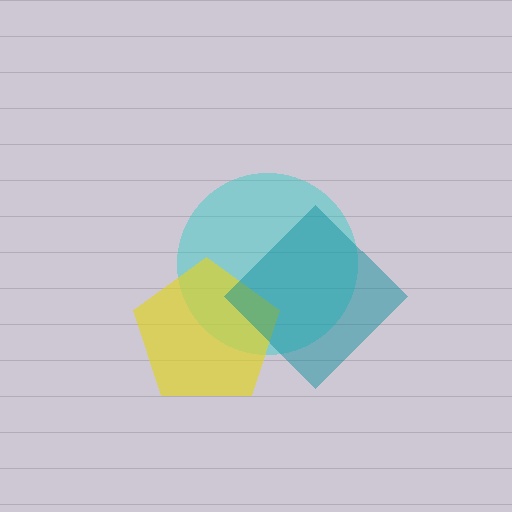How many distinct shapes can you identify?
There are 3 distinct shapes: a cyan circle, a yellow pentagon, a teal diamond.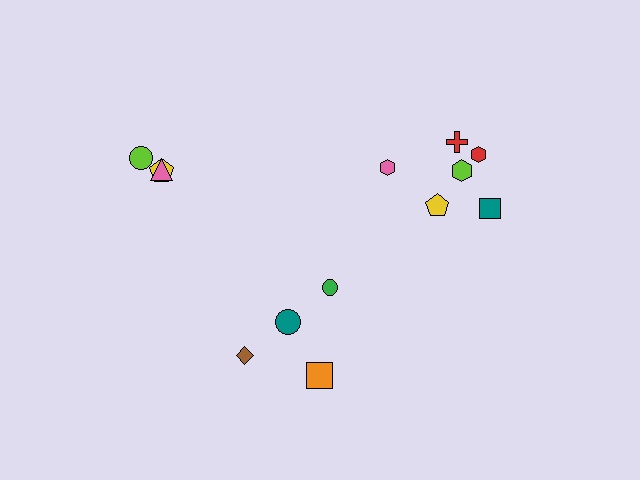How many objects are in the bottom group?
There are 4 objects.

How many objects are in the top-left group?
There are 3 objects.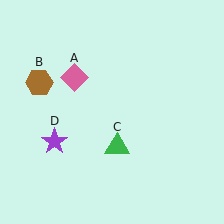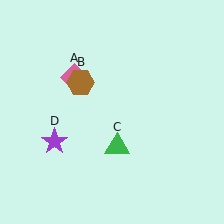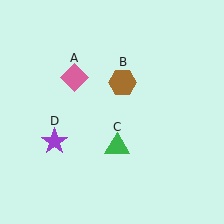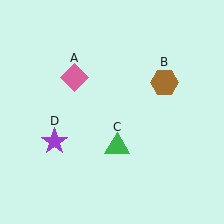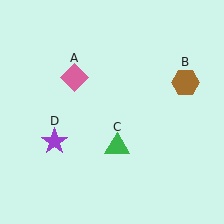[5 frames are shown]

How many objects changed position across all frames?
1 object changed position: brown hexagon (object B).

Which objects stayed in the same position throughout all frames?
Pink diamond (object A) and green triangle (object C) and purple star (object D) remained stationary.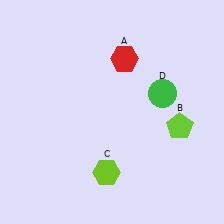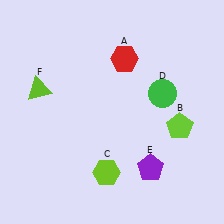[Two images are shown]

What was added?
A purple pentagon (E), a lime triangle (F) were added in Image 2.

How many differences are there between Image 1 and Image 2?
There are 2 differences between the two images.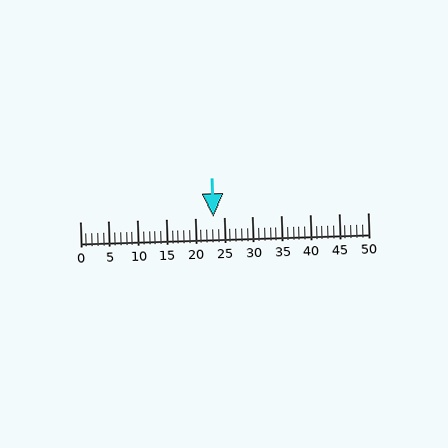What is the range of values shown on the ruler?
The ruler shows values from 0 to 50.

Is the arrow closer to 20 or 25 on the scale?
The arrow is closer to 25.